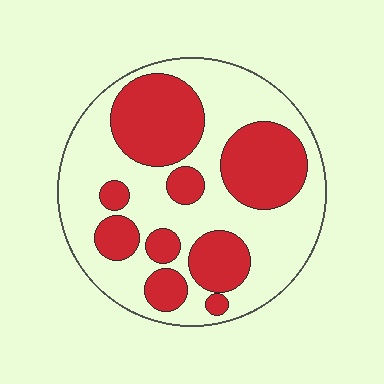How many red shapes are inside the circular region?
9.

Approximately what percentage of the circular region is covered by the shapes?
Approximately 40%.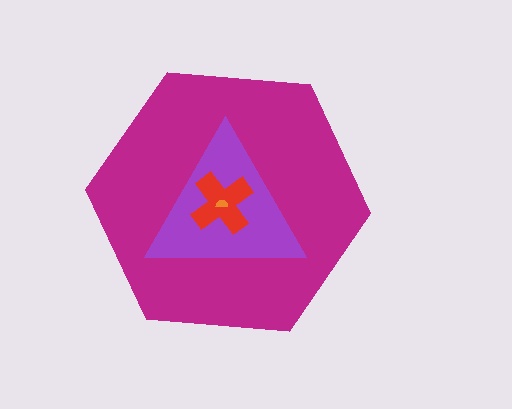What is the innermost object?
The orange semicircle.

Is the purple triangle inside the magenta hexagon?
Yes.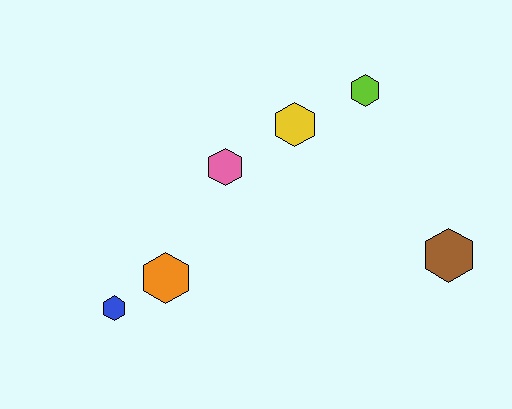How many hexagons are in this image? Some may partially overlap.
There are 6 hexagons.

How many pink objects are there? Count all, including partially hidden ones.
There is 1 pink object.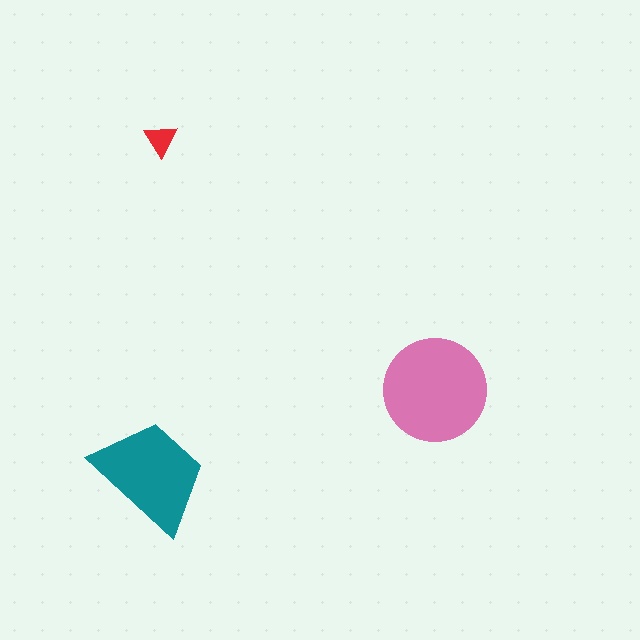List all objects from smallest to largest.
The red triangle, the teal trapezoid, the pink circle.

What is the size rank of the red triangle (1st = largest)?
3rd.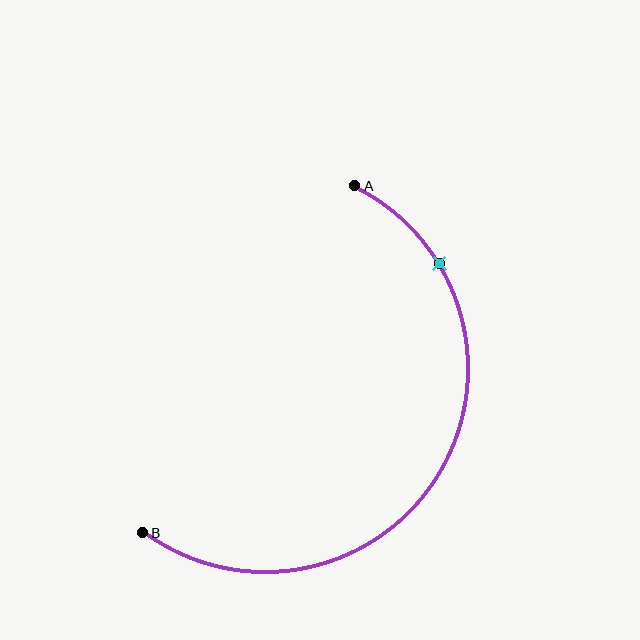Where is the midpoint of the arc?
The arc midpoint is the point on the curve farthest from the straight line joining A and B. It sits to the right of that line.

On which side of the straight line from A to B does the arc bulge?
The arc bulges to the right of the straight line connecting A and B.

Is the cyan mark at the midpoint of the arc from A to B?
No. The cyan mark lies on the arc but is closer to endpoint A. The arc midpoint would be at the point on the curve equidistant along the arc from both A and B.